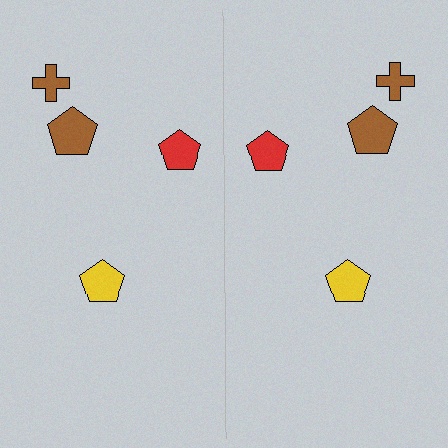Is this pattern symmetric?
Yes, this pattern has bilateral (reflection) symmetry.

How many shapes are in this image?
There are 8 shapes in this image.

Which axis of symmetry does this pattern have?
The pattern has a vertical axis of symmetry running through the center of the image.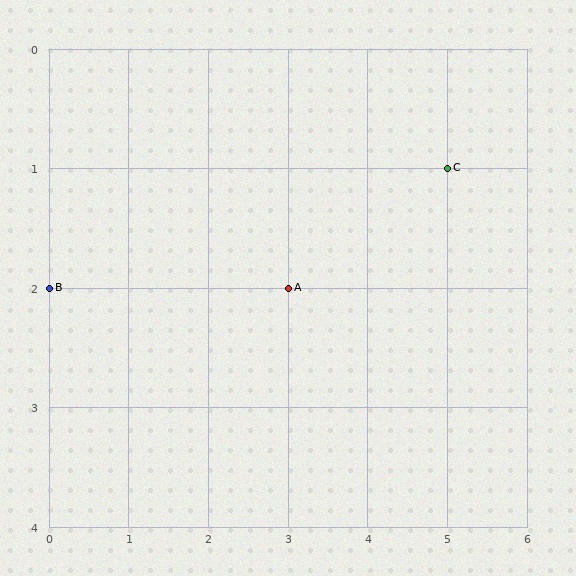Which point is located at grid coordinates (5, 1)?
Point C is at (5, 1).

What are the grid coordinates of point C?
Point C is at grid coordinates (5, 1).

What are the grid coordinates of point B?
Point B is at grid coordinates (0, 2).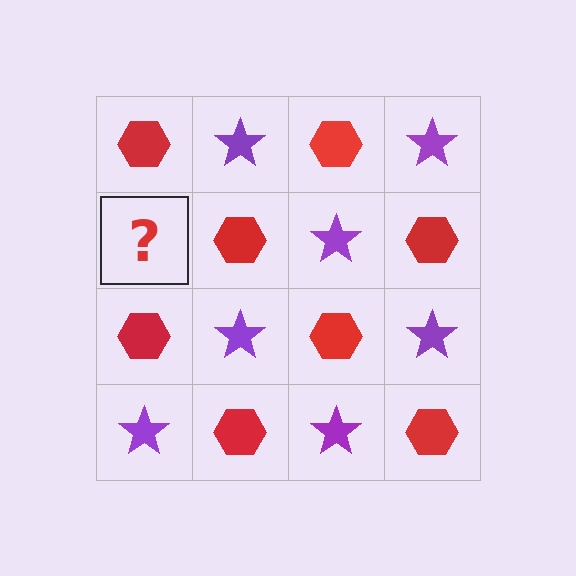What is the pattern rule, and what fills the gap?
The rule is that it alternates red hexagon and purple star in a checkerboard pattern. The gap should be filled with a purple star.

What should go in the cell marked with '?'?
The missing cell should contain a purple star.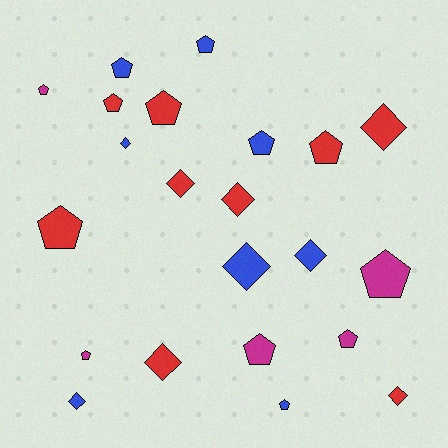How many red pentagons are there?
There are 4 red pentagons.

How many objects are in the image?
There are 22 objects.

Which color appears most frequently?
Red, with 9 objects.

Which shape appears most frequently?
Pentagon, with 13 objects.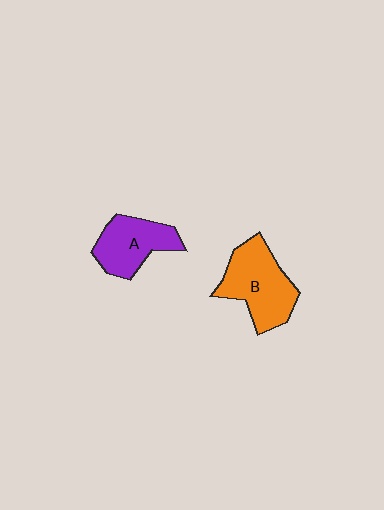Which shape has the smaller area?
Shape A (purple).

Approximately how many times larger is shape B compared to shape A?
Approximately 1.3 times.